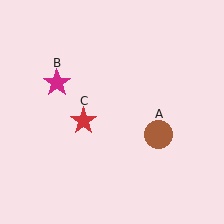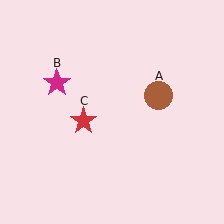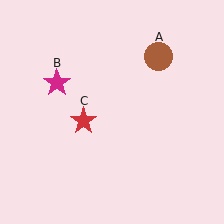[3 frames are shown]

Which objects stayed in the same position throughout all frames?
Magenta star (object B) and red star (object C) remained stationary.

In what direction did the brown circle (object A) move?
The brown circle (object A) moved up.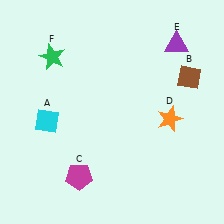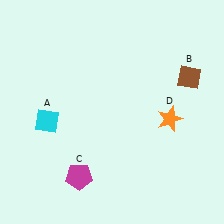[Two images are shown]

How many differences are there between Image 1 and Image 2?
There are 2 differences between the two images.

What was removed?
The purple triangle (E), the green star (F) were removed in Image 2.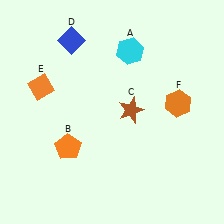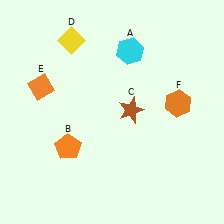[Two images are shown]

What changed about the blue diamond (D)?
In Image 1, D is blue. In Image 2, it changed to yellow.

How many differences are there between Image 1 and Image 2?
There is 1 difference between the two images.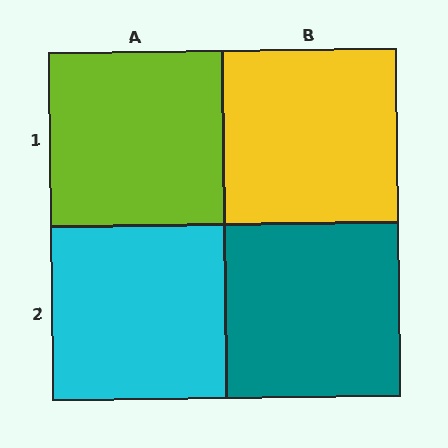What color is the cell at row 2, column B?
Teal.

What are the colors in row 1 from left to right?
Lime, yellow.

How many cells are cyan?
1 cell is cyan.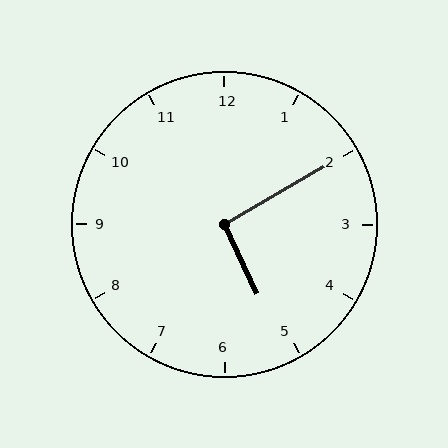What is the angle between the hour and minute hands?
Approximately 95 degrees.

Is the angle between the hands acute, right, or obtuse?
It is right.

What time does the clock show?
5:10.